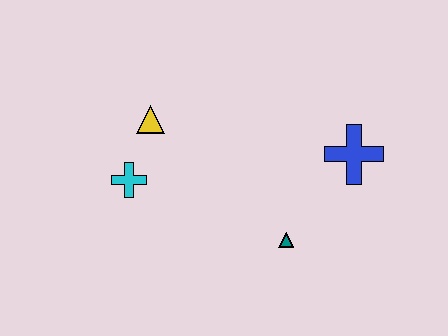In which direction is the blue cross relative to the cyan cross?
The blue cross is to the right of the cyan cross.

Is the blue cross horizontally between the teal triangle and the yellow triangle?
No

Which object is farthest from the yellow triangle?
The blue cross is farthest from the yellow triangle.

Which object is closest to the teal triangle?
The blue cross is closest to the teal triangle.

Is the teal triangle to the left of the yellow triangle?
No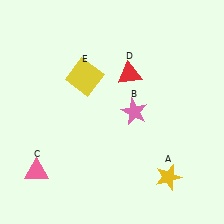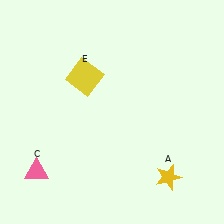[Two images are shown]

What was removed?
The pink star (B), the red triangle (D) were removed in Image 2.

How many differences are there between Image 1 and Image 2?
There are 2 differences between the two images.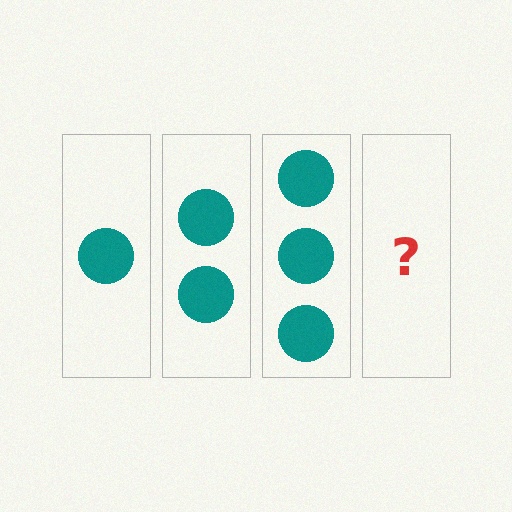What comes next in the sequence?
The next element should be 4 circles.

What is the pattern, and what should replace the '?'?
The pattern is that each step adds one more circle. The '?' should be 4 circles.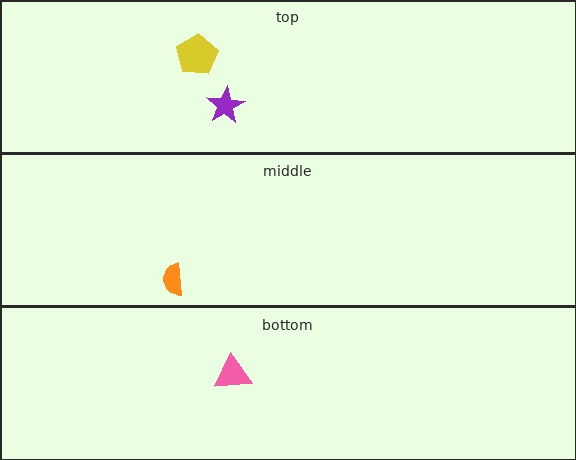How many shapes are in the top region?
2.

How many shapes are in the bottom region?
1.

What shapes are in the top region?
The yellow pentagon, the purple star.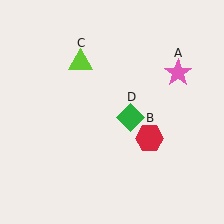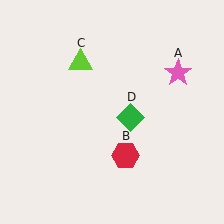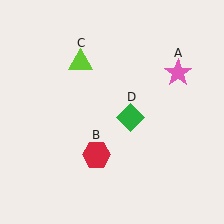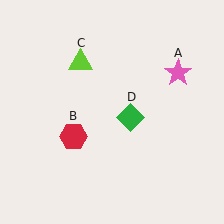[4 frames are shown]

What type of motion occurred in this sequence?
The red hexagon (object B) rotated clockwise around the center of the scene.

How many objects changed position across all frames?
1 object changed position: red hexagon (object B).